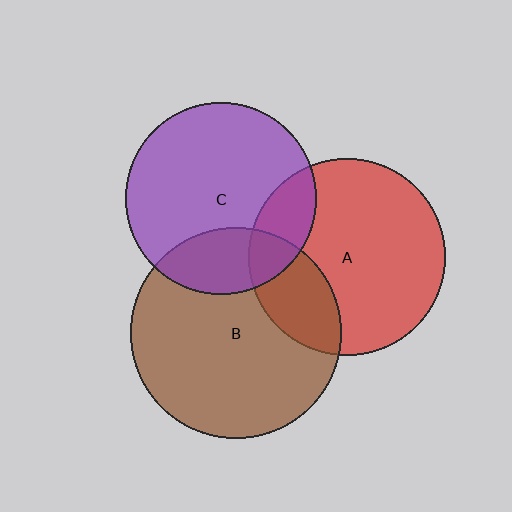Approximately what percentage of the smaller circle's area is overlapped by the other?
Approximately 25%.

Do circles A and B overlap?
Yes.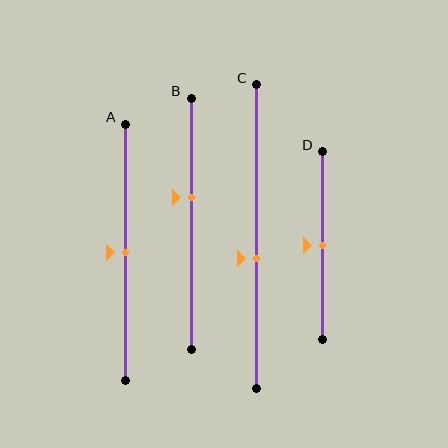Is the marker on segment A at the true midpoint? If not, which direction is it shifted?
Yes, the marker on segment A is at the true midpoint.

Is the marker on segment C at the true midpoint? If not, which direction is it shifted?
No, the marker on segment C is shifted downward by about 7% of the segment length.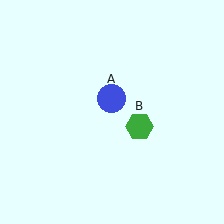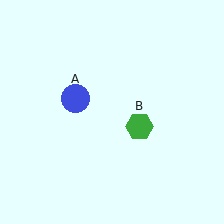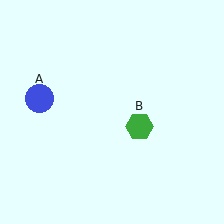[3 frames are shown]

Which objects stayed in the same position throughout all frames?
Green hexagon (object B) remained stationary.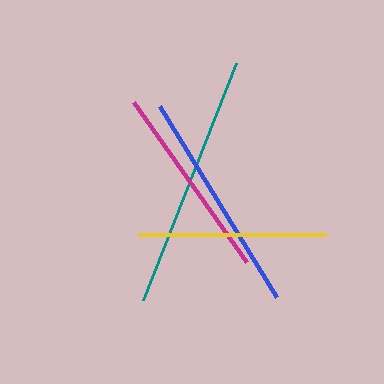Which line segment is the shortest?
The yellow line is the shortest at approximately 188 pixels.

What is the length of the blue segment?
The blue segment is approximately 224 pixels long.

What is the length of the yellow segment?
The yellow segment is approximately 188 pixels long.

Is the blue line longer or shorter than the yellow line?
The blue line is longer than the yellow line.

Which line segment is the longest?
The teal line is the longest at approximately 254 pixels.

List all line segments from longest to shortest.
From longest to shortest: teal, blue, magenta, yellow.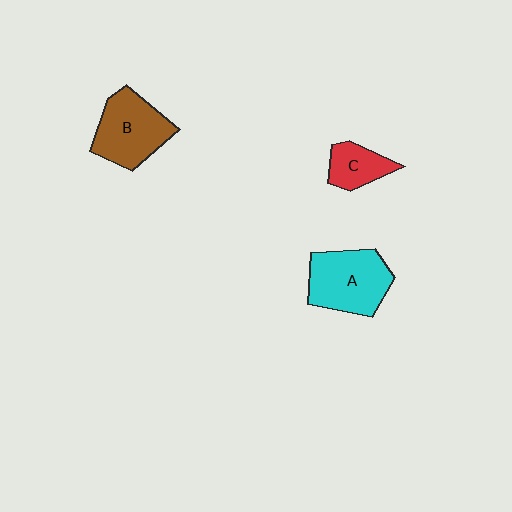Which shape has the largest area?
Shape A (cyan).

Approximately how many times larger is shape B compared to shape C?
Approximately 1.9 times.